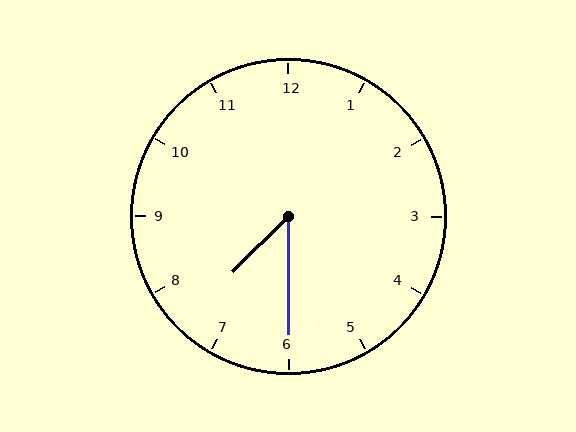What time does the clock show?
7:30.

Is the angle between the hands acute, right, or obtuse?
It is acute.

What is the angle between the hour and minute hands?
Approximately 45 degrees.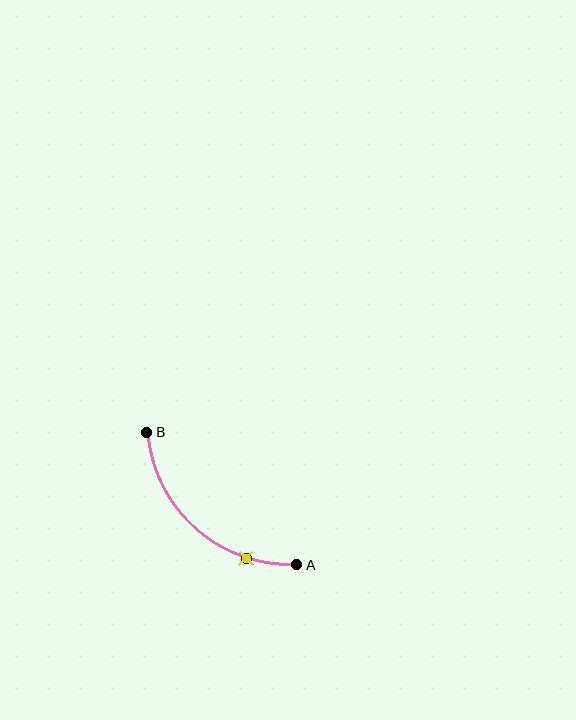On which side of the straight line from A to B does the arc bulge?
The arc bulges below and to the left of the straight line connecting A and B.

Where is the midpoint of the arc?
The arc midpoint is the point on the curve farthest from the straight line joining A and B. It sits below and to the left of that line.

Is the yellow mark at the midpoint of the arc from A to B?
No. The yellow mark lies on the arc but is closer to endpoint A. The arc midpoint would be at the point on the curve equidistant along the arc from both A and B.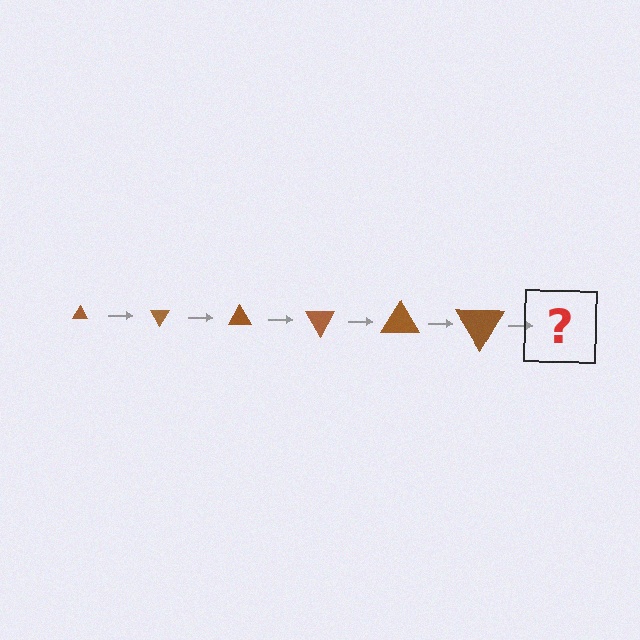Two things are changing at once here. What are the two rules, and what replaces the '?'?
The two rules are that the triangle grows larger each step and it rotates 60 degrees each step. The '?' should be a triangle, larger than the previous one and rotated 360 degrees from the start.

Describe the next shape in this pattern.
It should be a triangle, larger than the previous one and rotated 360 degrees from the start.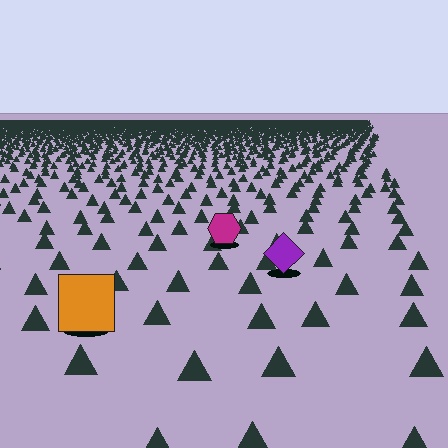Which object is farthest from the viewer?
The magenta hexagon is farthest from the viewer. It appears smaller and the ground texture around it is denser.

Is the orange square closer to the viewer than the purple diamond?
Yes. The orange square is closer — you can tell from the texture gradient: the ground texture is coarser near it.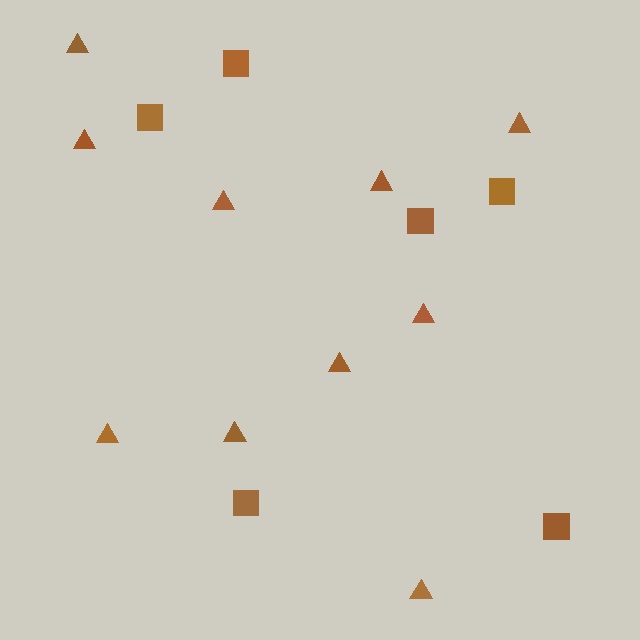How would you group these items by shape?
There are 2 groups: one group of squares (6) and one group of triangles (10).